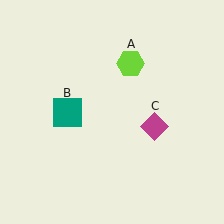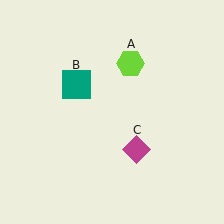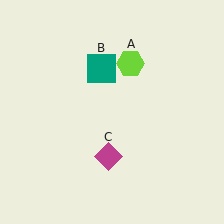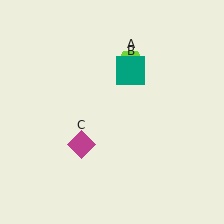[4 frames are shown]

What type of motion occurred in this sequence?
The teal square (object B), magenta diamond (object C) rotated clockwise around the center of the scene.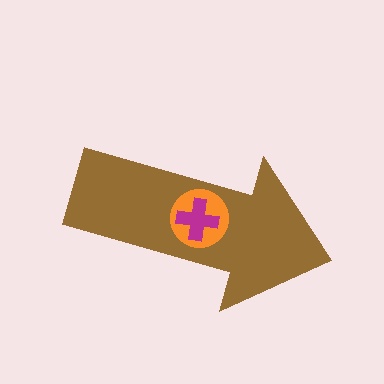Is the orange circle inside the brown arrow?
Yes.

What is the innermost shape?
The magenta cross.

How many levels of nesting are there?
3.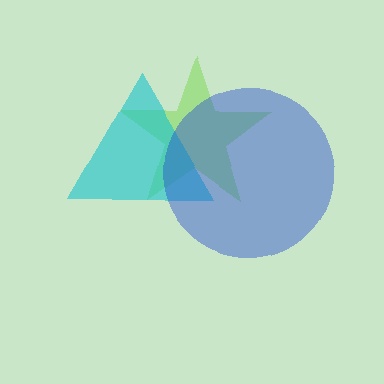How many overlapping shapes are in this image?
There are 3 overlapping shapes in the image.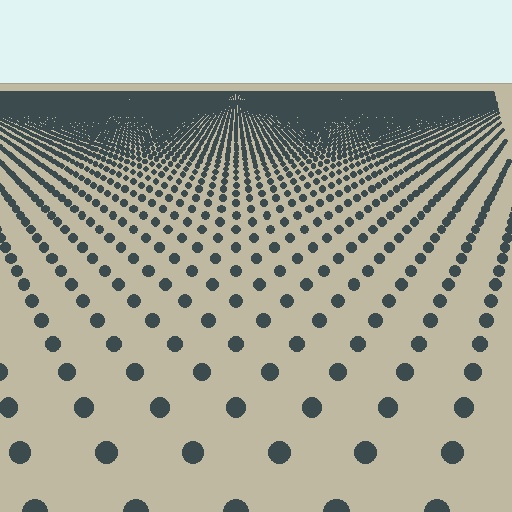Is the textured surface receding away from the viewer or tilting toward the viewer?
The surface is receding away from the viewer. Texture elements get smaller and denser toward the top.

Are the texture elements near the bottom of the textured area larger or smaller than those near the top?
Larger. Near the bottom, elements are closer to the viewer and appear at a bigger on-screen size.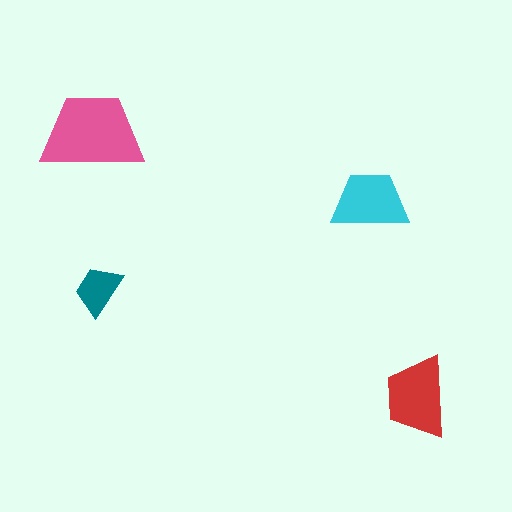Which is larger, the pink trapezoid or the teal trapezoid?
The pink one.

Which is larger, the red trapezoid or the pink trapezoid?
The pink one.